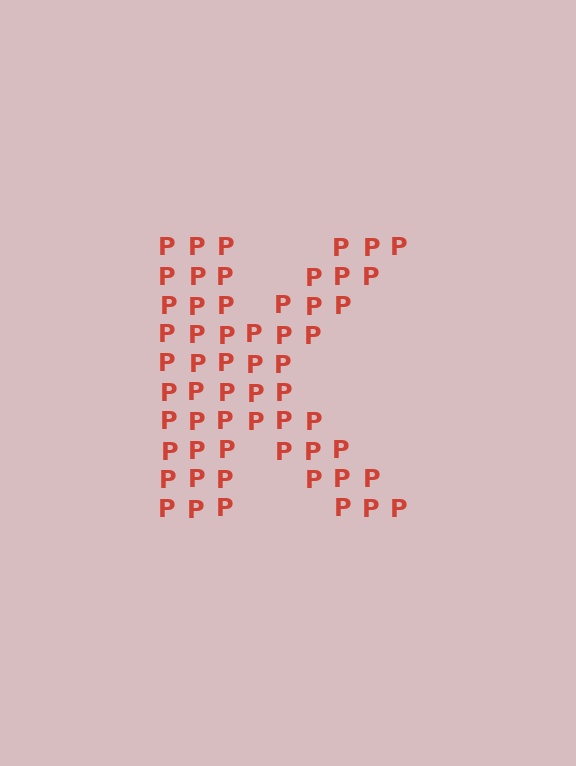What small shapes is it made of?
It is made of small letter P's.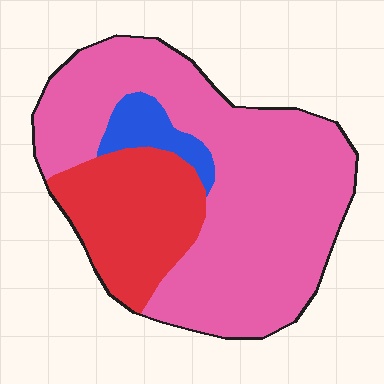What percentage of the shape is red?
Red takes up about one quarter (1/4) of the shape.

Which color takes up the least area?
Blue, at roughly 5%.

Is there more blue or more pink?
Pink.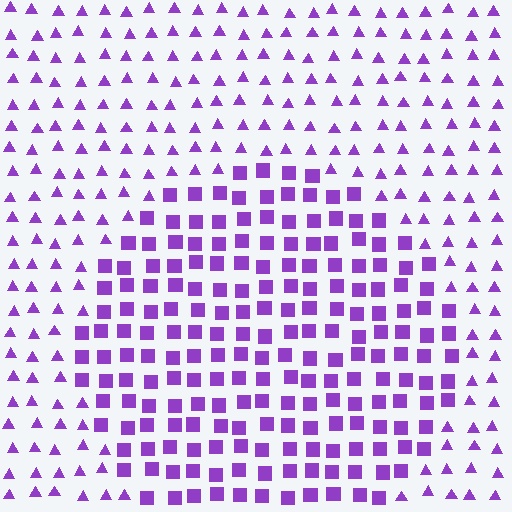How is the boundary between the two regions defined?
The boundary is defined by a change in element shape: squares inside vs. triangles outside. All elements share the same color and spacing.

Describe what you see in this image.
The image is filled with small purple elements arranged in a uniform grid. A circle-shaped region contains squares, while the surrounding area contains triangles. The boundary is defined purely by the change in element shape.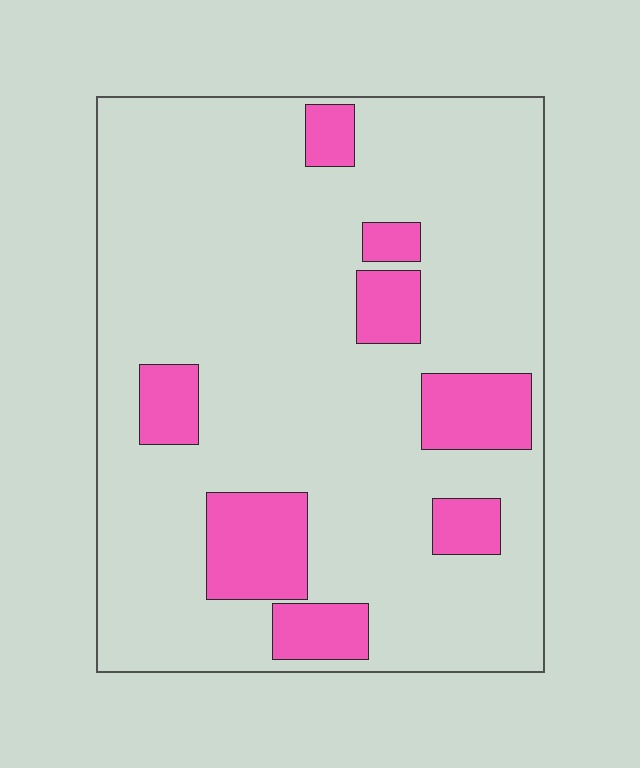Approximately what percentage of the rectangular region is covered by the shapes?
Approximately 15%.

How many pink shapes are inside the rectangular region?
8.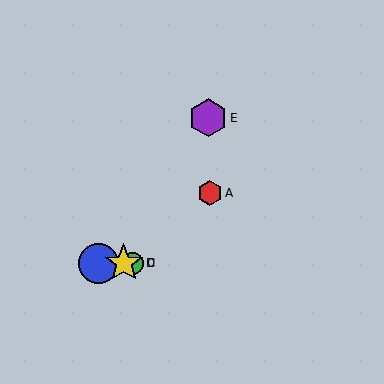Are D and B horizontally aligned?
Yes, both are at y≈263.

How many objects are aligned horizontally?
3 objects (B, C, D) are aligned horizontally.